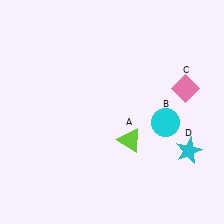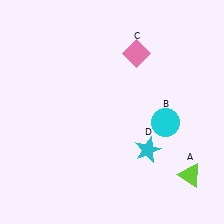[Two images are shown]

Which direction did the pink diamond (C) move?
The pink diamond (C) moved left.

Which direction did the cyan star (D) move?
The cyan star (D) moved left.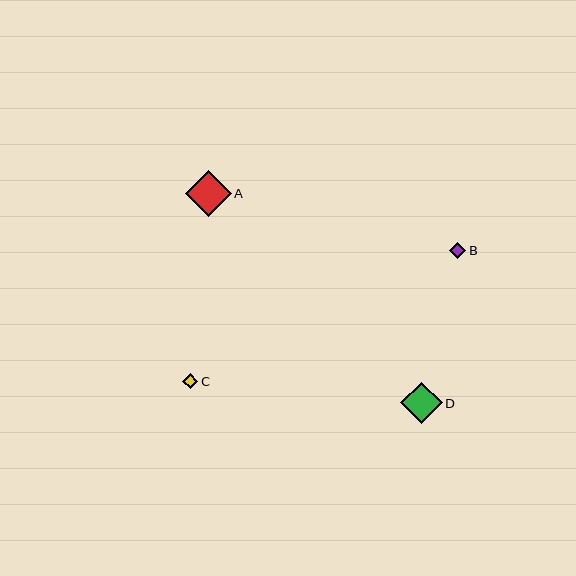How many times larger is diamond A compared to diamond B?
Diamond A is approximately 2.9 times the size of diamond B.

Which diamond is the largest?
Diamond A is the largest with a size of approximately 46 pixels.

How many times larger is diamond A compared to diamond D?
Diamond A is approximately 1.1 times the size of diamond D.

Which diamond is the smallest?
Diamond C is the smallest with a size of approximately 15 pixels.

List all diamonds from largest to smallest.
From largest to smallest: A, D, B, C.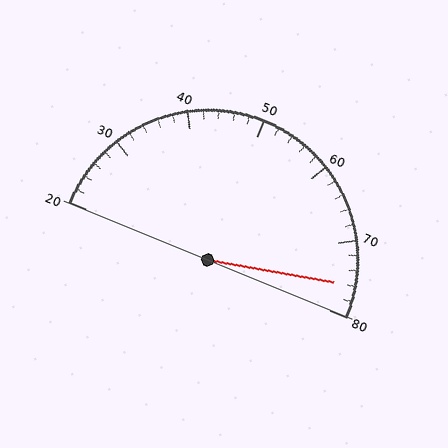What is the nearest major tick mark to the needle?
The nearest major tick mark is 80.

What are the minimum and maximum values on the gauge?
The gauge ranges from 20 to 80.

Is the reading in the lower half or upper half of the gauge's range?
The reading is in the upper half of the range (20 to 80).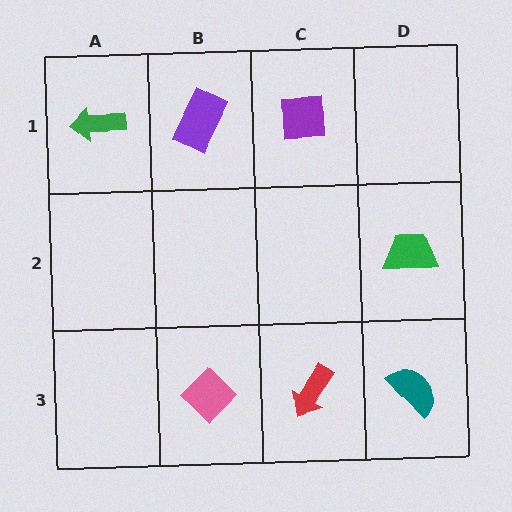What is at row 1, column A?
A green arrow.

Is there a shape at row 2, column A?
No, that cell is empty.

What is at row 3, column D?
A teal semicircle.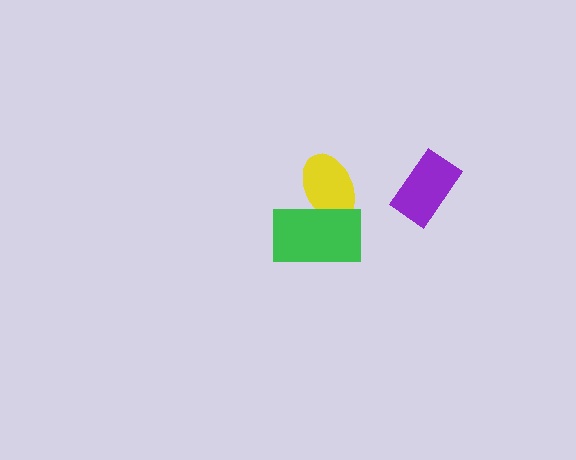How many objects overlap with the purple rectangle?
0 objects overlap with the purple rectangle.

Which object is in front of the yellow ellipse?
The green rectangle is in front of the yellow ellipse.